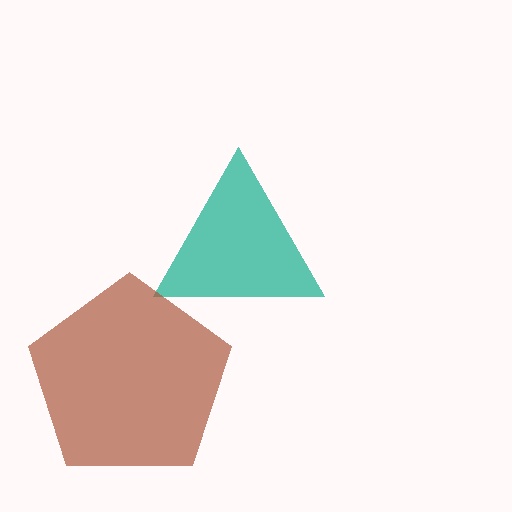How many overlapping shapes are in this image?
There are 2 overlapping shapes in the image.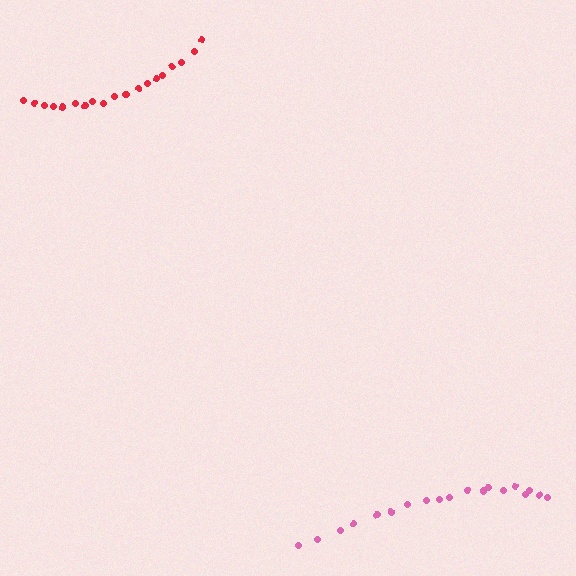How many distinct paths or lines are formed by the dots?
There are 2 distinct paths.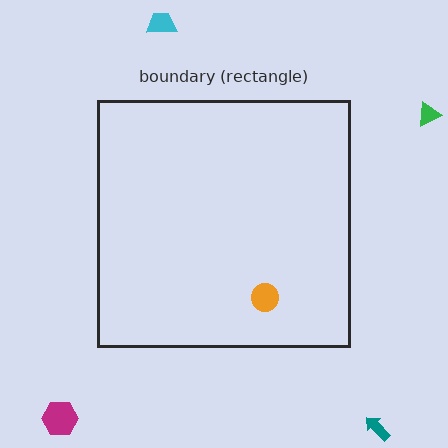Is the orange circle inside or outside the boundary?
Inside.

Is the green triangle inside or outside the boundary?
Outside.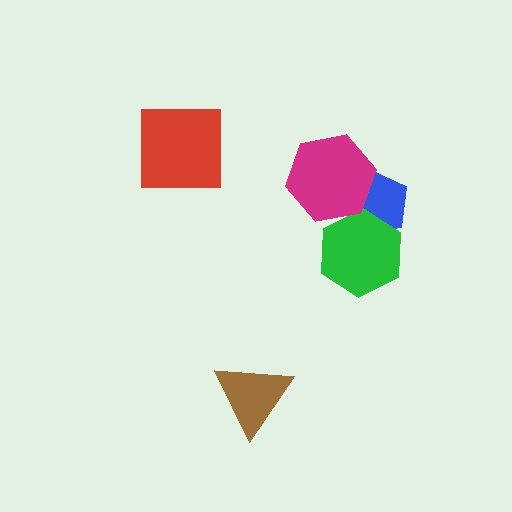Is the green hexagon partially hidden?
Yes, it is partially covered by another shape.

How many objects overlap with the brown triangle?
0 objects overlap with the brown triangle.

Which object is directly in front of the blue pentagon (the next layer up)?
The green hexagon is directly in front of the blue pentagon.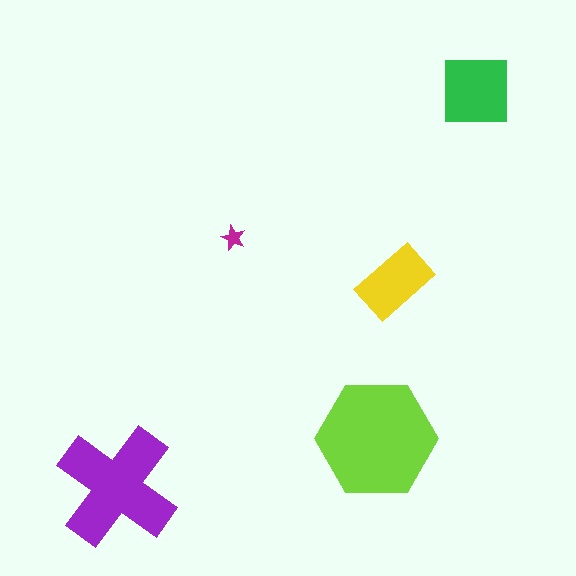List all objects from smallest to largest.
The magenta star, the yellow rectangle, the green square, the purple cross, the lime hexagon.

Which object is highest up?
The green square is topmost.